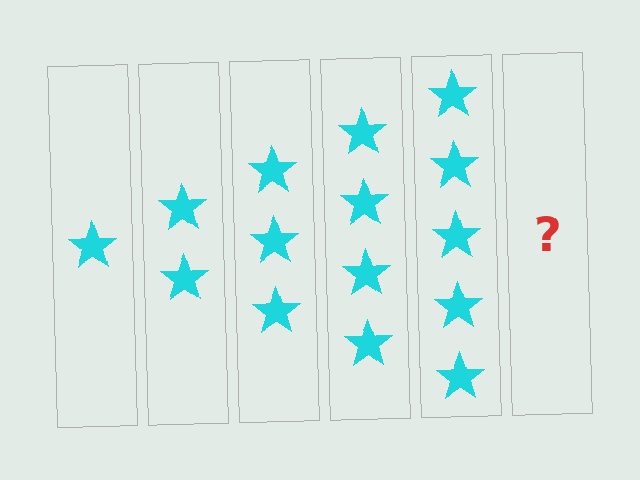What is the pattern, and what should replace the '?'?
The pattern is that each step adds one more star. The '?' should be 6 stars.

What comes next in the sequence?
The next element should be 6 stars.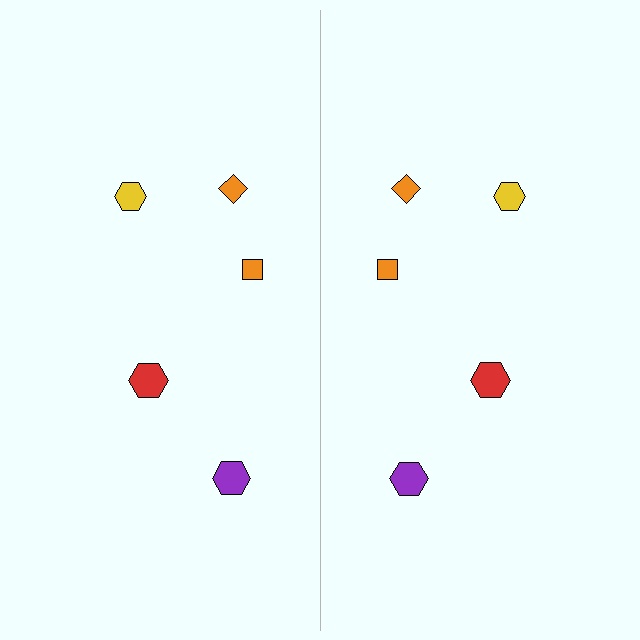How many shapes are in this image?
There are 10 shapes in this image.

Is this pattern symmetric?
Yes, this pattern has bilateral (reflection) symmetry.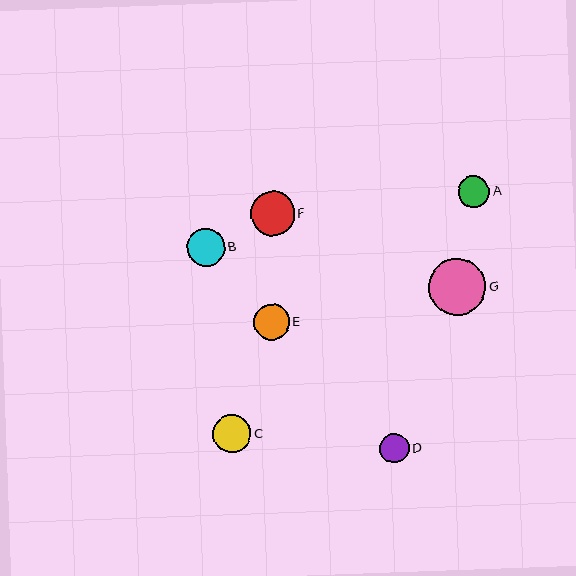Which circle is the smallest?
Circle D is the smallest with a size of approximately 29 pixels.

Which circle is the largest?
Circle G is the largest with a size of approximately 57 pixels.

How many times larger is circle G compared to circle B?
Circle G is approximately 1.5 times the size of circle B.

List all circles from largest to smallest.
From largest to smallest: G, F, C, B, E, A, D.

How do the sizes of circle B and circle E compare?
Circle B and circle E are approximately the same size.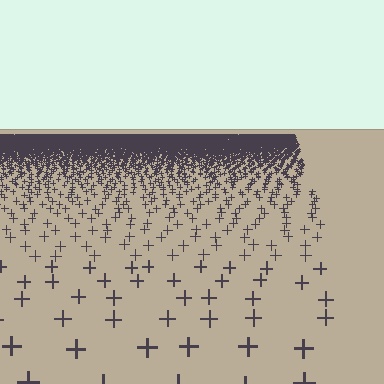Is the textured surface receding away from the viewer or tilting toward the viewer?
The surface is receding away from the viewer. Texture elements get smaller and denser toward the top.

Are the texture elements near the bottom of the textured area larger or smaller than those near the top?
Larger. Near the bottom, elements are closer to the viewer and appear at a bigger on-screen size.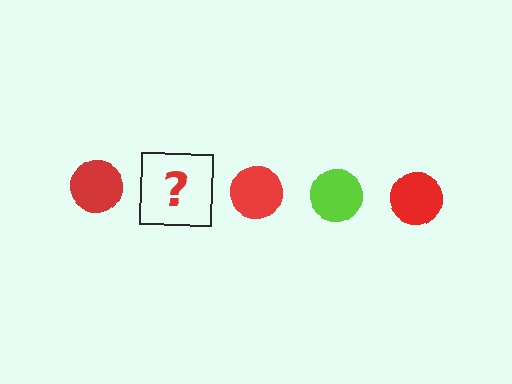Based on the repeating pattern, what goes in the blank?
The blank should be a lime circle.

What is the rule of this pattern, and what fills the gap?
The rule is that the pattern cycles through red, lime circles. The gap should be filled with a lime circle.